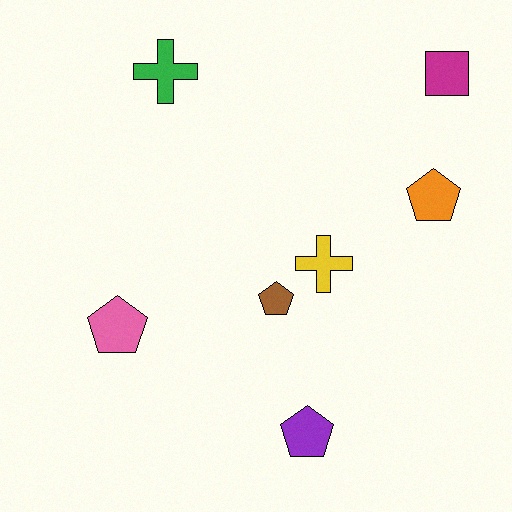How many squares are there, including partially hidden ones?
There is 1 square.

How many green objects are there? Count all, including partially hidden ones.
There is 1 green object.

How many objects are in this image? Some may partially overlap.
There are 7 objects.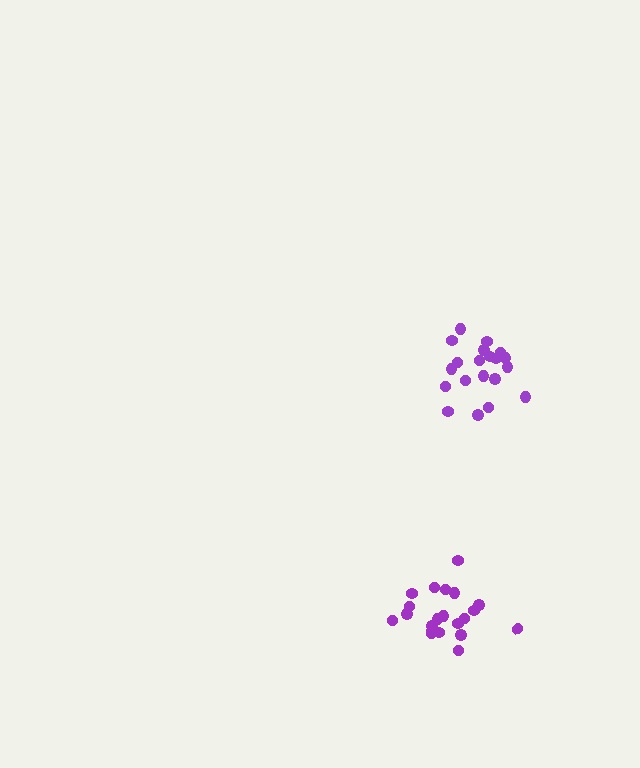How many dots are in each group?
Group 1: 20 dots, Group 2: 21 dots (41 total).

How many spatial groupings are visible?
There are 2 spatial groupings.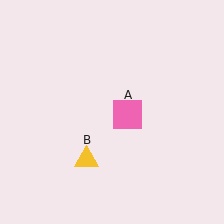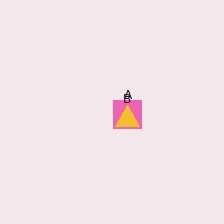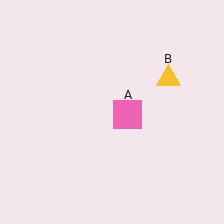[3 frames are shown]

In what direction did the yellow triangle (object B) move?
The yellow triangle (object B) moved up and to the right.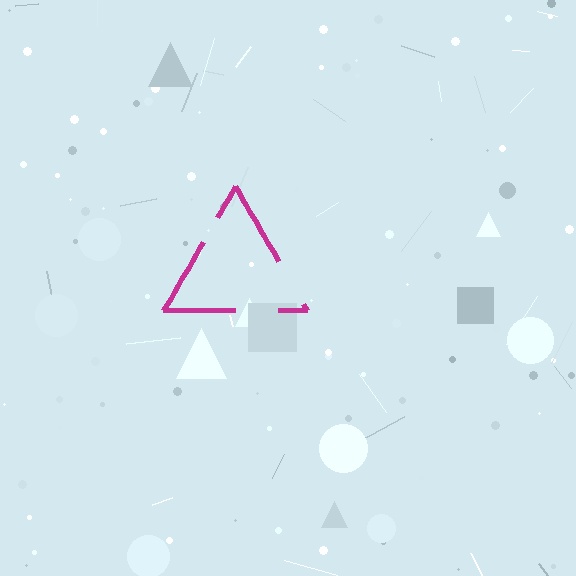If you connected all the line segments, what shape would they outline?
They would outline a triangle.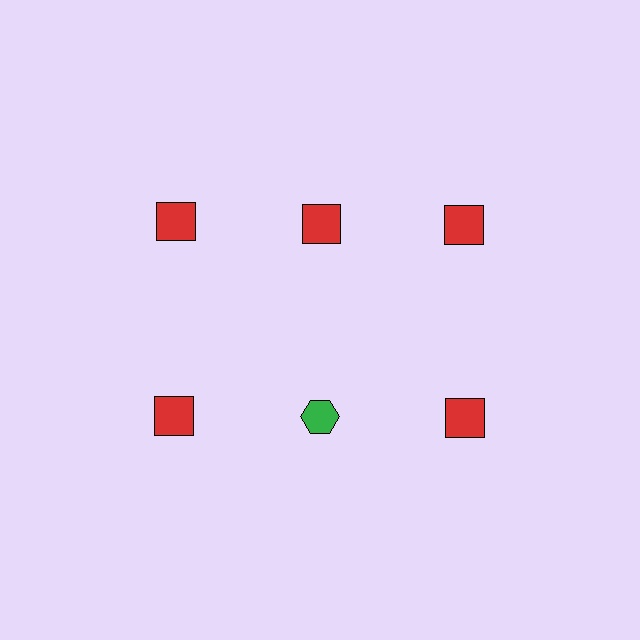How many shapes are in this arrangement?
There are 6 shapes arranged in a grid pattern.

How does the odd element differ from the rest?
It differs in both color (green instead of red) and shape (hexagon instead of square).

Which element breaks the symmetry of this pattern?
The green hexagon in the second row, second from left column breaks the symmetry. All other shapes are red squares.